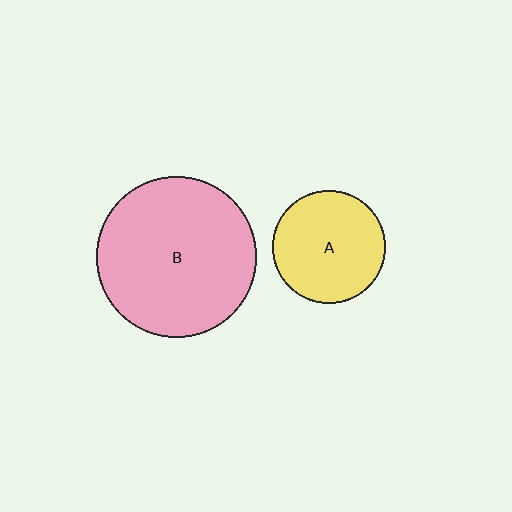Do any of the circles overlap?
No, none of the circles overlap.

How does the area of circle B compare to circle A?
Approximately 2.0 times.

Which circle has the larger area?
Circle B (pink).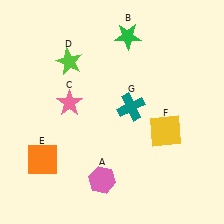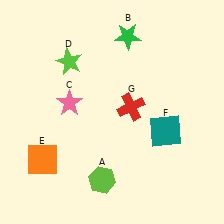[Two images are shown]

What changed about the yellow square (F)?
In Image 1, F is yellow. In Image 2, it changed to teal.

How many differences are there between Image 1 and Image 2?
There are 3 differences between the two images.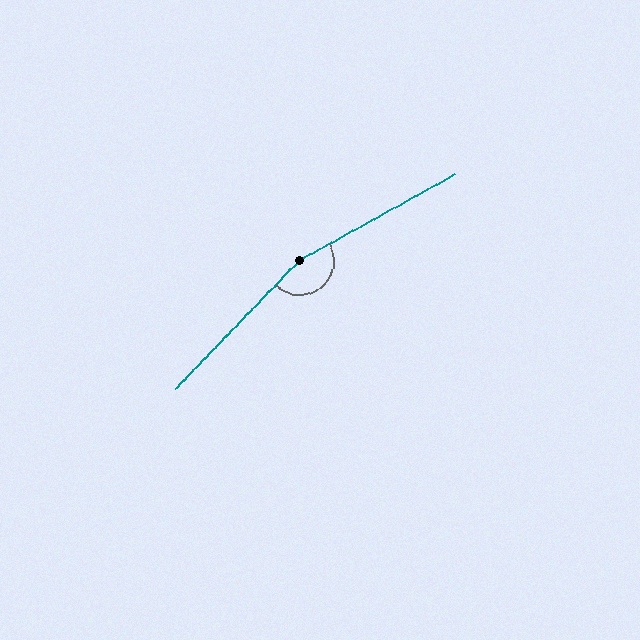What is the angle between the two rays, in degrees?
Approximately 163 degrees.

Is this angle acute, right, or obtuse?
It is obtuse.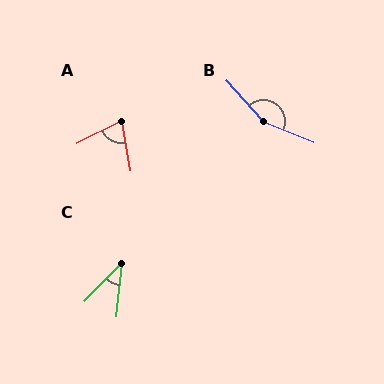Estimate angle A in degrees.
Approximately 73 degrees.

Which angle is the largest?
B, at approximately 154 degrees.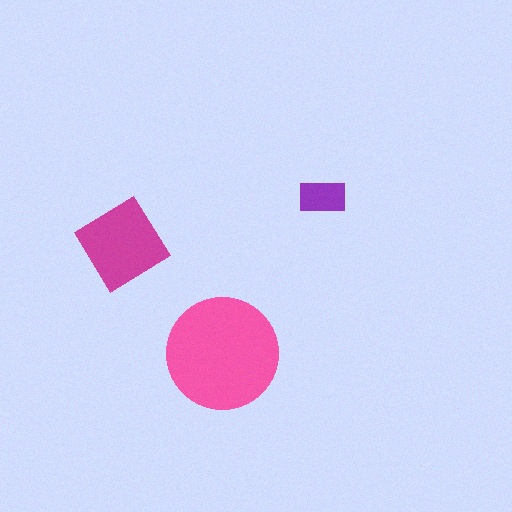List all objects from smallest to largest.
The purple rectangle, the magenta diamond, the pink circle.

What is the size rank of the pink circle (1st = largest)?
1st.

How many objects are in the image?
There are 3 objects in the image.